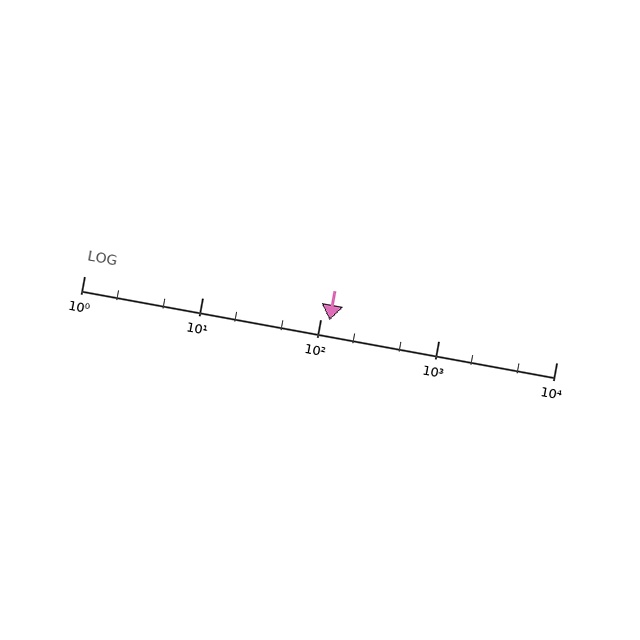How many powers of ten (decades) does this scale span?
The scale spans 4 decades, from 1 to 10000.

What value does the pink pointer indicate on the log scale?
The pointer indicates approximately 120.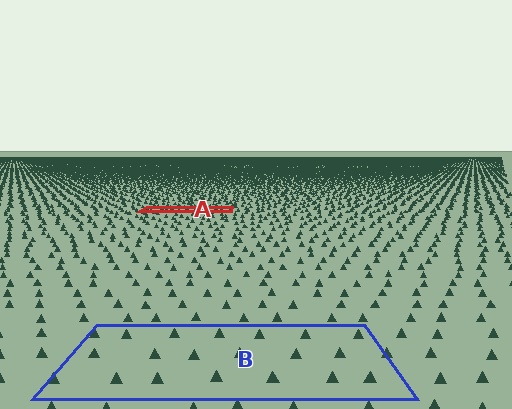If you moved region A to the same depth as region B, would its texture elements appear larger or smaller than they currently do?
They would appear larger. At a closer depth, the same texture elements are projected at a bigger on-screen size.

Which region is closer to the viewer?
Region B is closer. The texture elements there are larger and more spread out.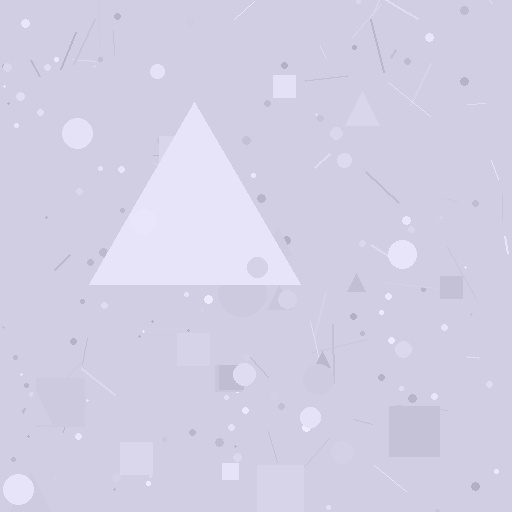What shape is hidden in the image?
A triangle is hidden in the image.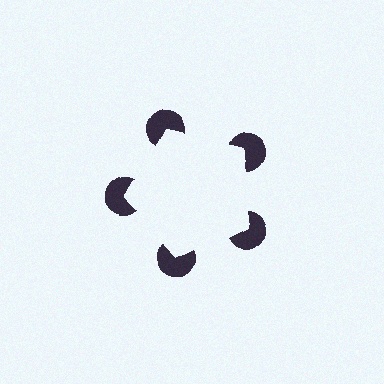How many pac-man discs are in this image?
There are 5 — one at each vertex of the illusory pentagon.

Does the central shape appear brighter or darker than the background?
It typically appears slightly brighter than the background, even though no actual brightness change is drawn.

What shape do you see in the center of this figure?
An illusory pentagon — its edges are inferred from the aligned wedge cuts in the pac-man discs, not physically drawn.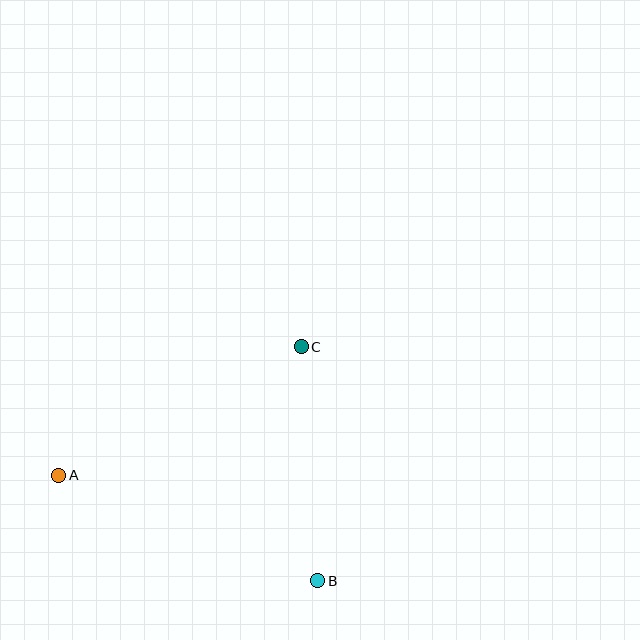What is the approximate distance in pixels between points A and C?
The distance between A and C is approximately 274 pixels.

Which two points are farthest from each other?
Points A and B are farthest from each other.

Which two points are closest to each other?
Points B and C are closest to each other.